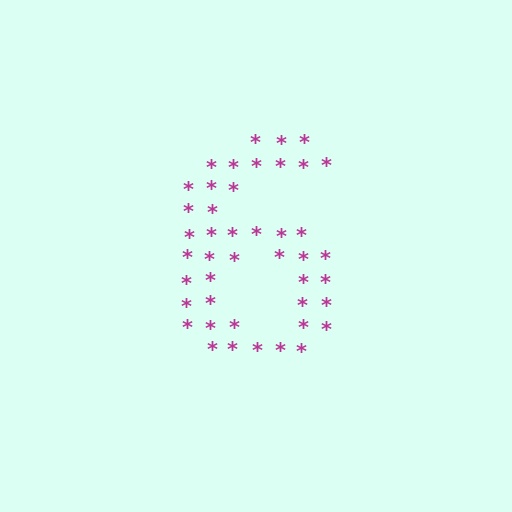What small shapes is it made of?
It is made of small asterisks.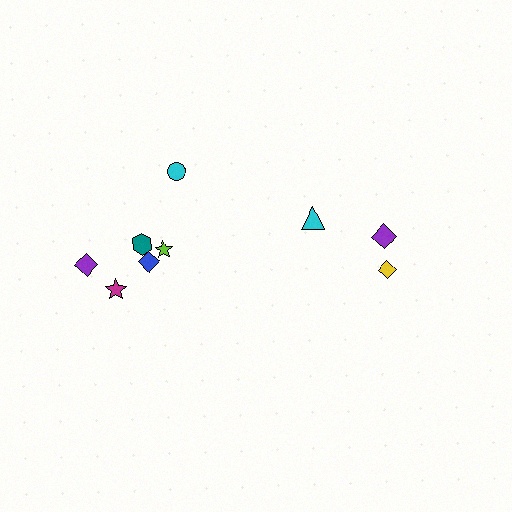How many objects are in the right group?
There are 3 objects.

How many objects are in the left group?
There are 6 objects.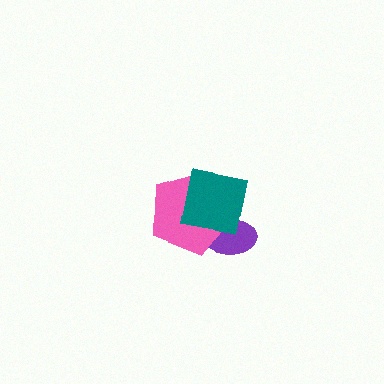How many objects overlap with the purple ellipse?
2 objects overlap with the purple ellipse.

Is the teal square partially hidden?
No, no other shape covers it.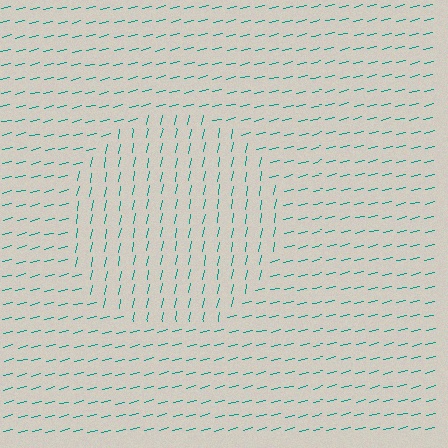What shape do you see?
I see a circle.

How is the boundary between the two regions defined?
The boundary is defined purely by a change in line orientation (approximately 66 degrees difference). All lines are the same color and thickness.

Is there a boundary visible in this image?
Yes, there is a texture boundary formed by a change in line orientation.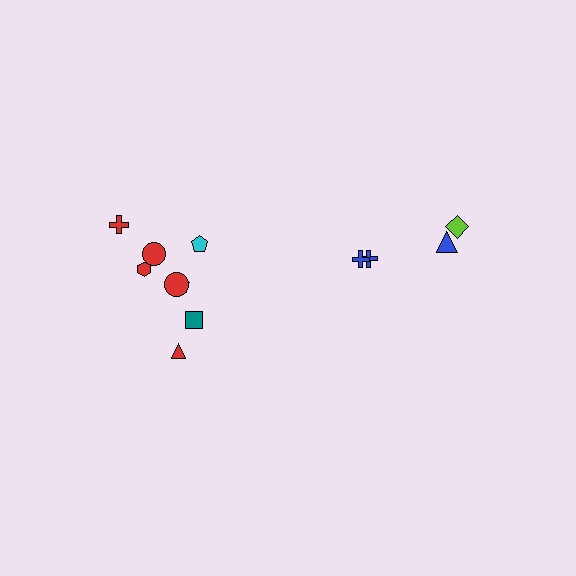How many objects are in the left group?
There are 8 objects.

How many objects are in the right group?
There are 4 objects.